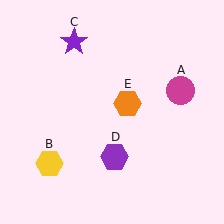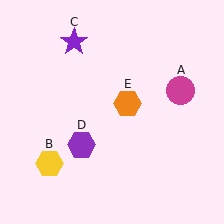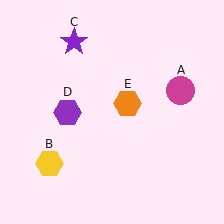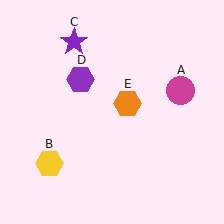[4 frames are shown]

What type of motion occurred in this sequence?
The purple hexagon (object D) rotated clockwise around the center of the scene.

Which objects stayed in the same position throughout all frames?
Magenta circle (object A) and yellow hexagon (object B) and purple star (object C) and orange hexagon (object E) remained stationary.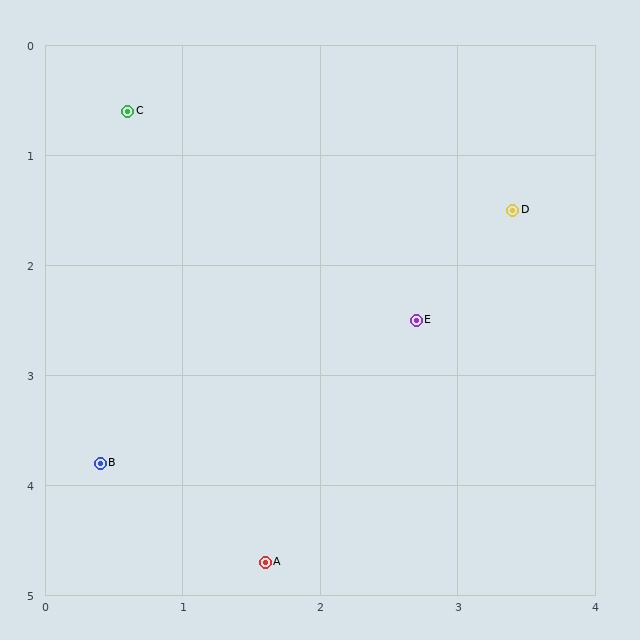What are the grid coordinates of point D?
Point D is at approximately (3.4, 1.5).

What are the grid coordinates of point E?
Point E is at approximately (2.7, 2.5).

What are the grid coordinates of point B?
Point B is at approximately (0.4, 3.8).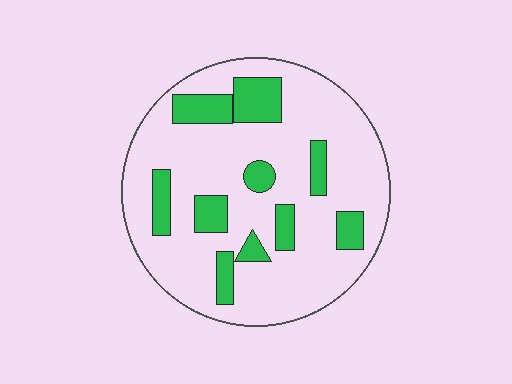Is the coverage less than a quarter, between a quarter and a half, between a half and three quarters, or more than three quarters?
Less than a quarter.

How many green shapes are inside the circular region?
10.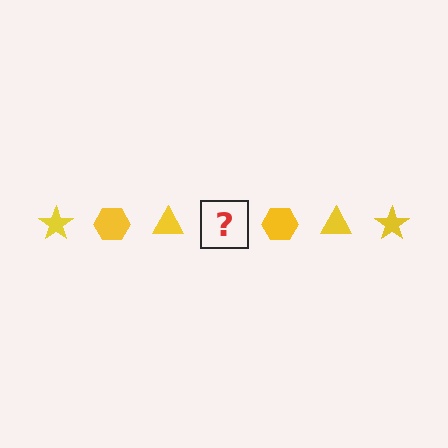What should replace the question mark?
The question mark should be replaced with a yellow star.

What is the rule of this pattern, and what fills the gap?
The rule is that the pattern cycles through star, hexagon, triangle shapes in yellow. The gap should be filled with a yellow star.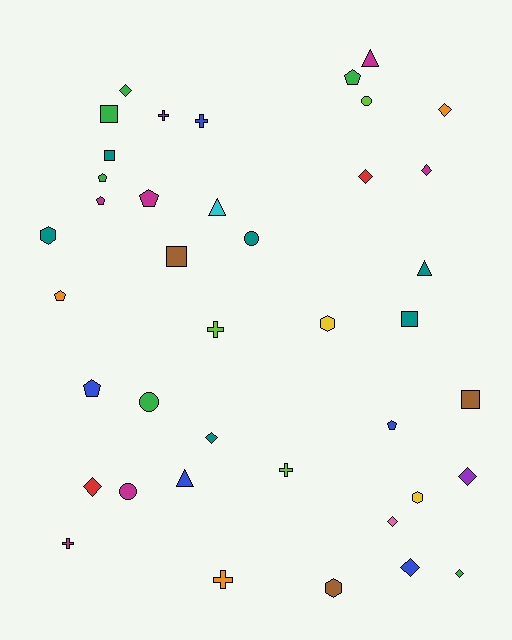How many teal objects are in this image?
There are 6 teal objects.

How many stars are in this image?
There are no stars.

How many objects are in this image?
There are 40 objects.